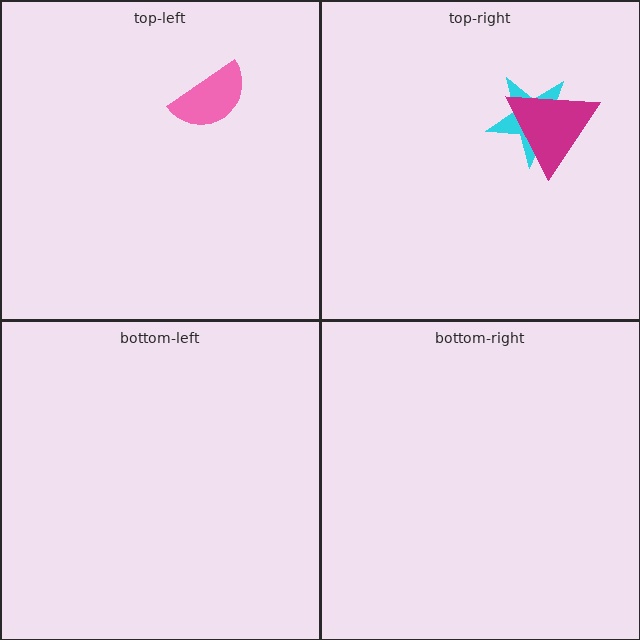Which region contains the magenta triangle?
The top-right region.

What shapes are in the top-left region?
The pink semicircle.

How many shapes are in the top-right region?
2.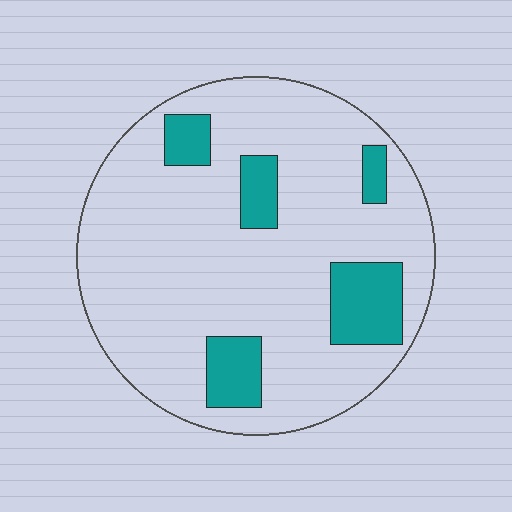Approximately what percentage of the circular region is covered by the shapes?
Approximately 15%.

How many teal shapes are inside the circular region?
5.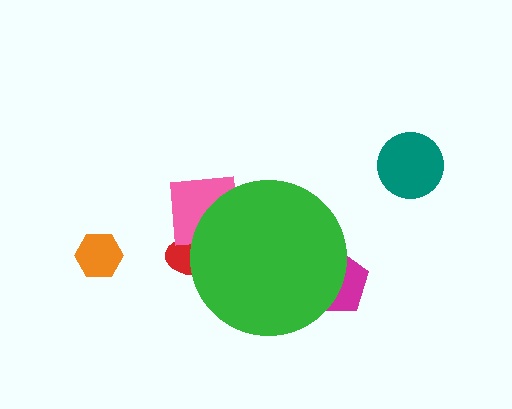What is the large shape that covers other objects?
A green circle.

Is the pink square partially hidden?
Yes, the pink square is partially hidden behind the green circle.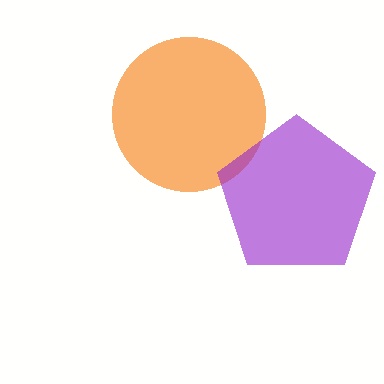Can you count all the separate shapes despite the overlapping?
Yes, there are 2 separate shapes.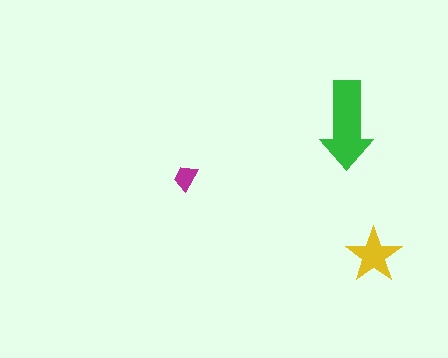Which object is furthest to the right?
The yellow star is rightmost.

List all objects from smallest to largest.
The magenta trapezoid, the yellow star, the green arrow.